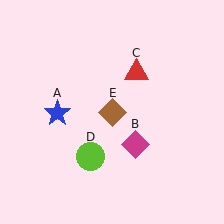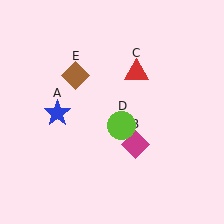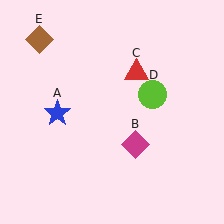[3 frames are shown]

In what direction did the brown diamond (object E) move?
The brown diamond (object E) moved up and to the left.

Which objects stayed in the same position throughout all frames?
Blue star (object A) and magenta diamond (object B) and red triangle (object C) remained stationary.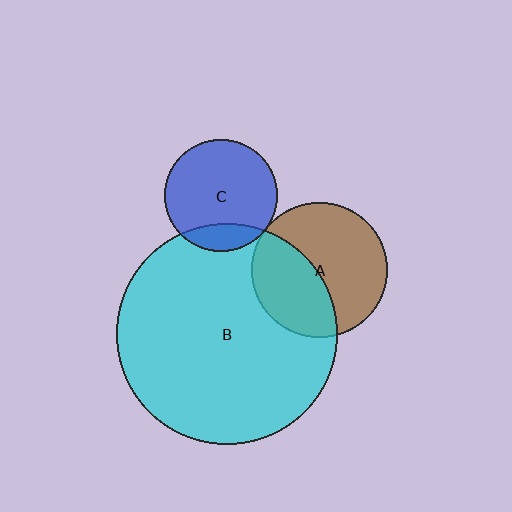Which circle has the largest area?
Circle B (cyan).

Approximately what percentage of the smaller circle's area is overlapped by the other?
Approximately 15%.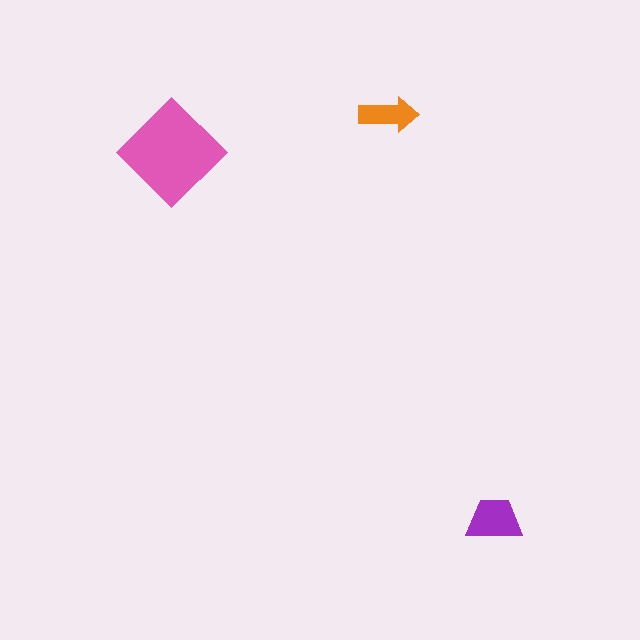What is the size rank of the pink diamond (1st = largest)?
1st.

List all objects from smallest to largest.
The orange arrow, the purple trapezoid, the pink diamond.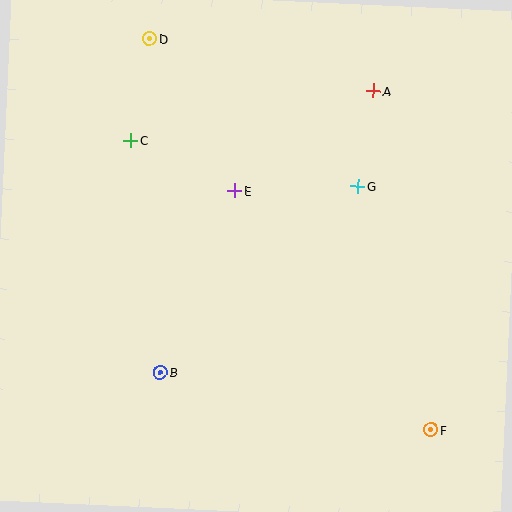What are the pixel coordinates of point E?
Point E is at (234, 191).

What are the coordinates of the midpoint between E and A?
The midpoint between E and A is at (304, 141).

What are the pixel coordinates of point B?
Point B is at (160, 372).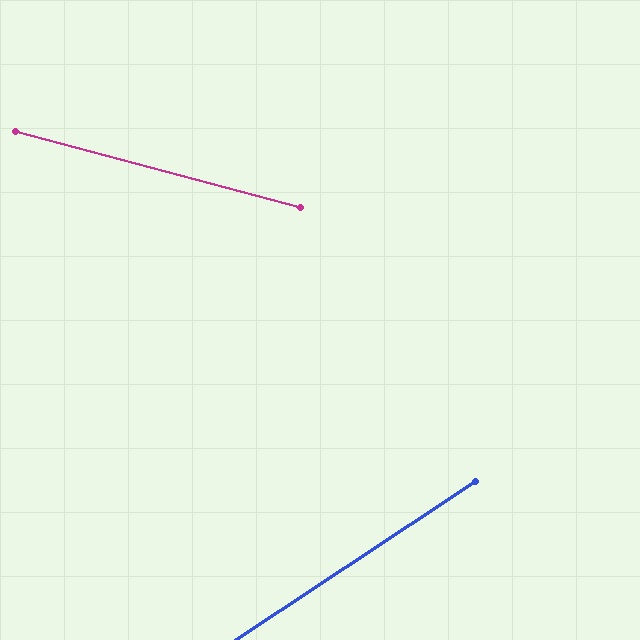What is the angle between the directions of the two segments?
Approximately 48 degrees.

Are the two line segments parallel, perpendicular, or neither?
Neither parallel nor perpendicular — they differ by about 48°.